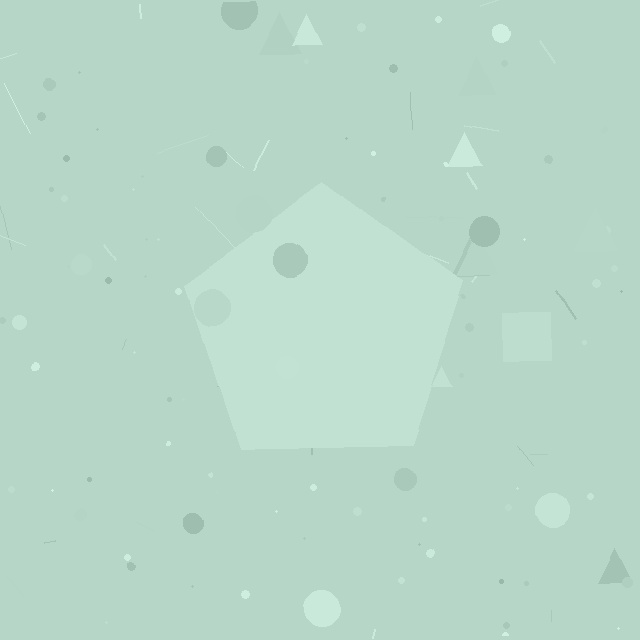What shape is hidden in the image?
A pentagon is hidden in the image.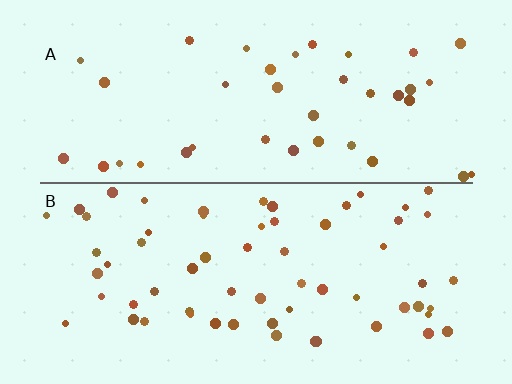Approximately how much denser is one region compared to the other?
Approximately 1.6× — region B over region A.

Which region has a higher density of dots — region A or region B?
B (the bottom).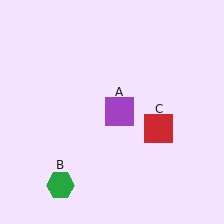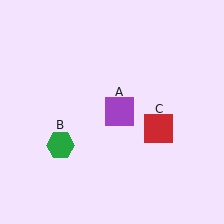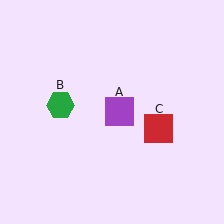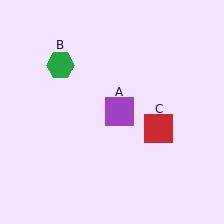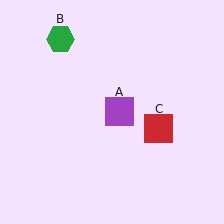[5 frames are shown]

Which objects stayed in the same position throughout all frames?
Purple square (object A) and red square (object C) remained stationary.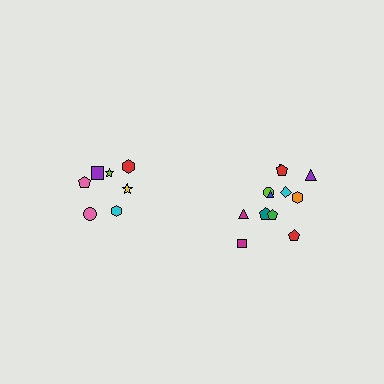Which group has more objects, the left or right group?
The right group.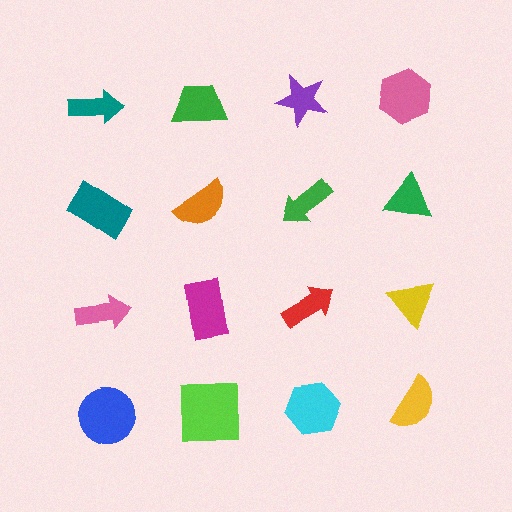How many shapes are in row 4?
4 shapes.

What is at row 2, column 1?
A teal rectangle.